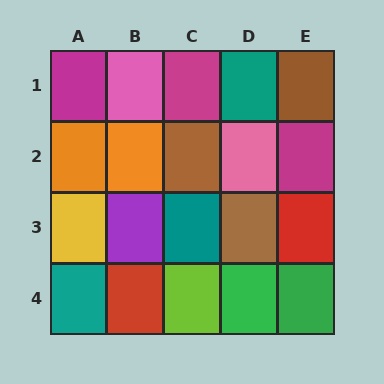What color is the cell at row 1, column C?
Magenta.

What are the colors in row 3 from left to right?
Yellow, purple, teal, brown, red.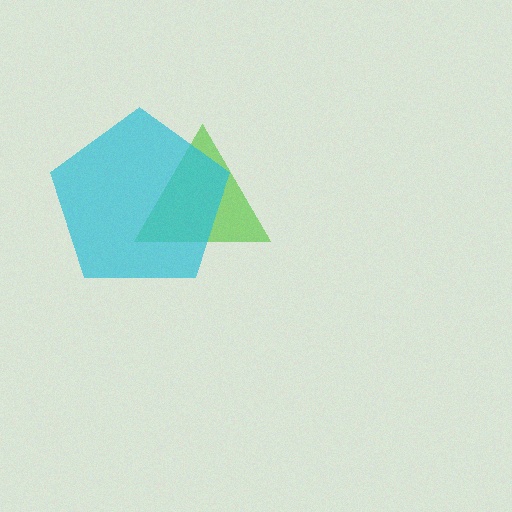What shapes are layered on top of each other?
The layered shapes are: a lime triangle, a cyan pentagon.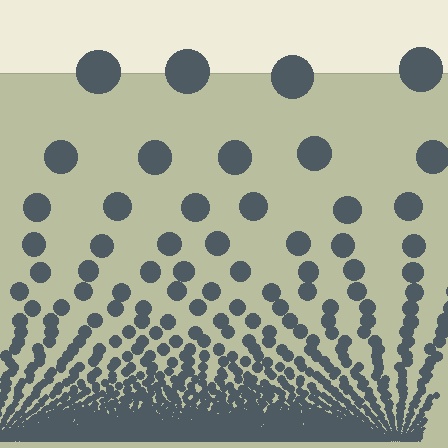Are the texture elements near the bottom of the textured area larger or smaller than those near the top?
Smaller. The gradient is inverted — elements near the bottom are smaller and denser.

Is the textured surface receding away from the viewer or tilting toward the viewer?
The surface appears to tilt toward the viewer. Texture elements get larger and sparser toward the top.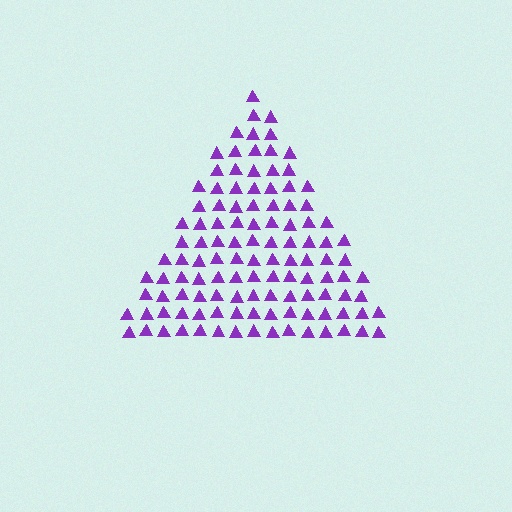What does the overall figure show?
The overall figure shows a triangle.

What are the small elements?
The small elements are triangles.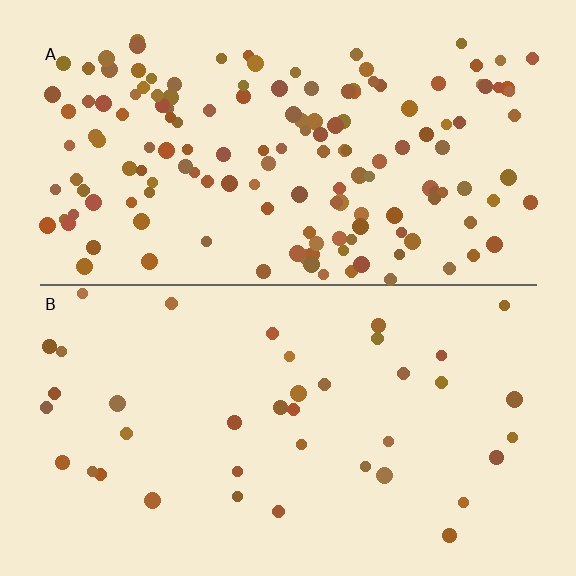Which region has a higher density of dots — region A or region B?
A (the top).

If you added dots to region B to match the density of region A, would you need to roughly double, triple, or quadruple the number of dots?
Approximately quadruple.